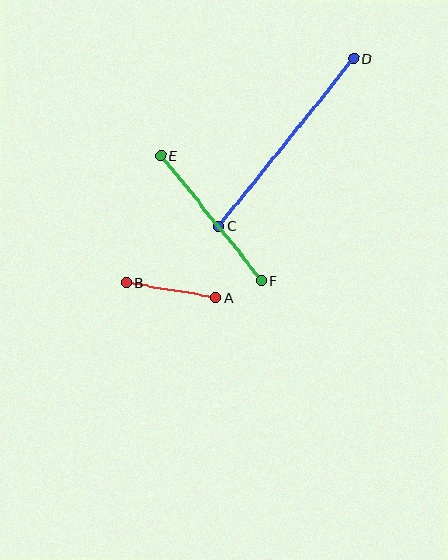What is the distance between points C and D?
The distance is approximately 215 pixels.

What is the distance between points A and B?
The distance is approximately 90 pixels.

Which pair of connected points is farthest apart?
Points C and D are farthest apart.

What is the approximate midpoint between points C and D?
The midpoint is at approximately (286, 142) pixels.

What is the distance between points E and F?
The distance is approximately 160 pixels.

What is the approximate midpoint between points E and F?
The midpoint is at approximately (211, 218) pixels.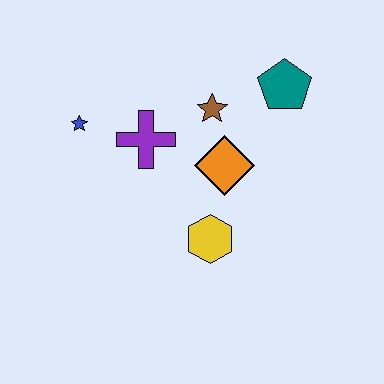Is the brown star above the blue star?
Yes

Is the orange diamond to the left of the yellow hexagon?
No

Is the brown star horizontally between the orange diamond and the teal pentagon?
No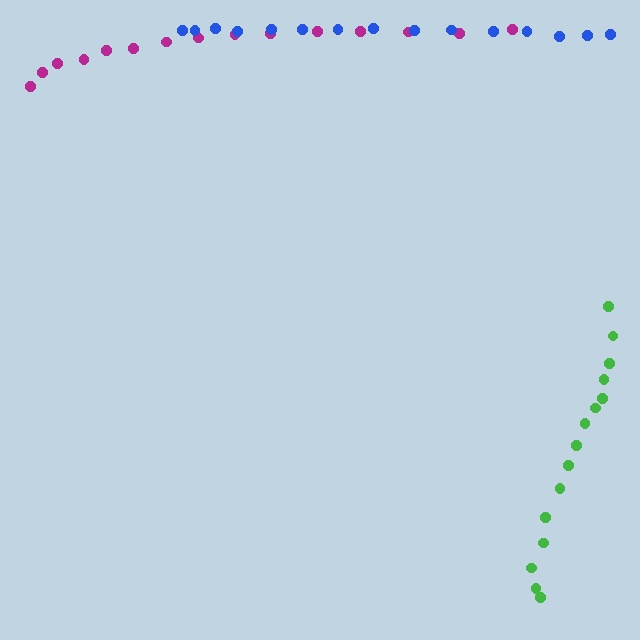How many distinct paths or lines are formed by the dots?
There are 3 distinct paths.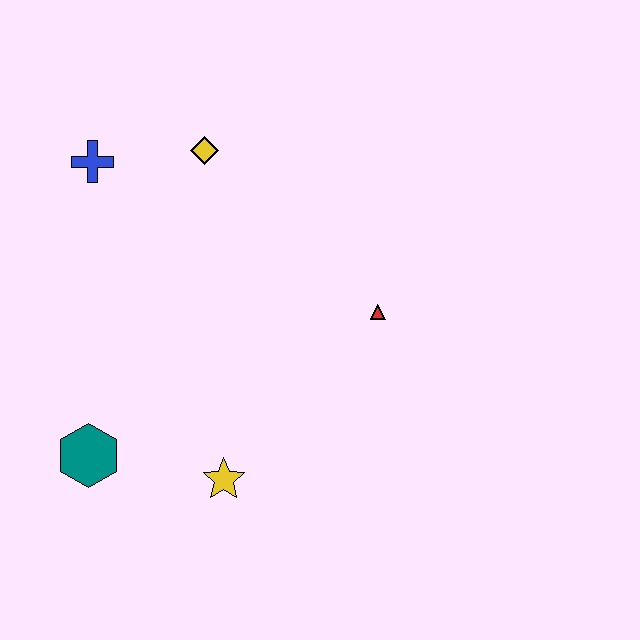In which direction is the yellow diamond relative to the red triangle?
The yellow diamond is to the left of the red triangle.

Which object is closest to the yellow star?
The teal hexagon is closest to the yellow star.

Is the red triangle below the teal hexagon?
No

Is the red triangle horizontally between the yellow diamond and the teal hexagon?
No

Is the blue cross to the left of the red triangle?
Yes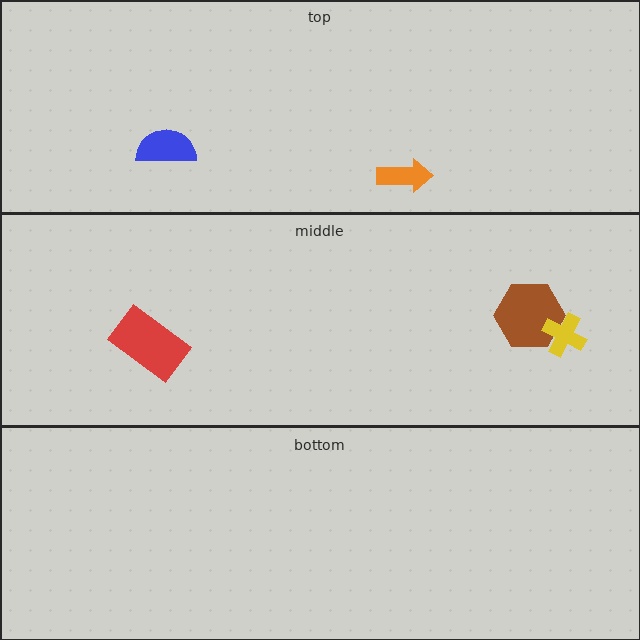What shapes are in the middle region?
The red rectangle, the brown hexagon, the yellow cross.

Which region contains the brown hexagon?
The middle region.